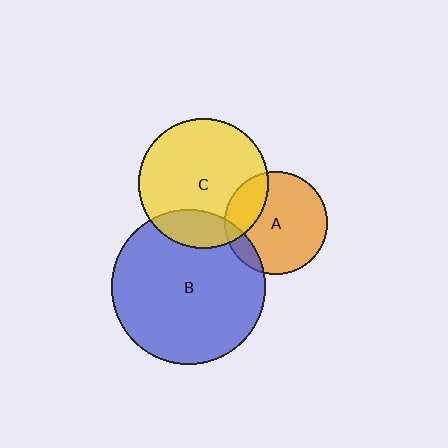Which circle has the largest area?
Circle B (blue).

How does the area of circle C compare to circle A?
Approximately 1.6 times.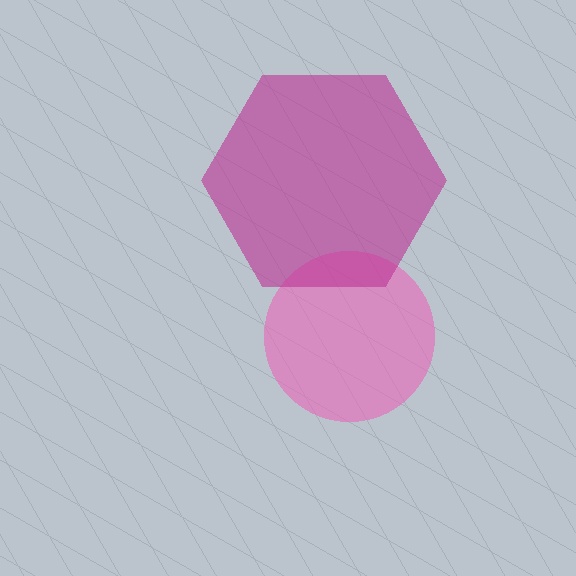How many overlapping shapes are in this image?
There are 2 overlapping shapes in the image.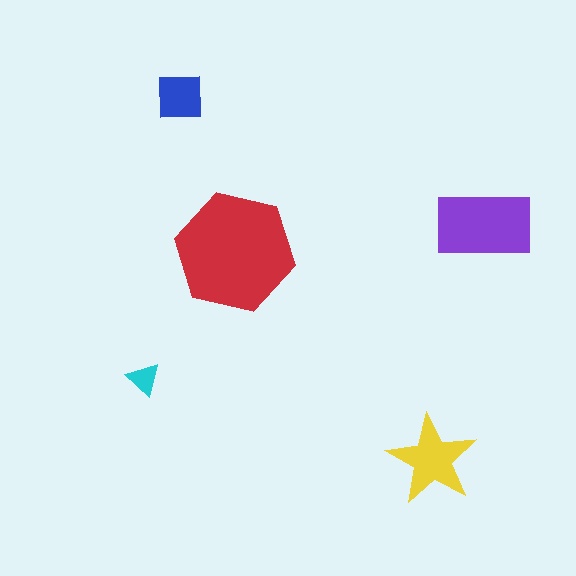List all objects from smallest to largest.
The cyan triangle, the blue square, the yellow star, the purple rectangle, the red hexagon.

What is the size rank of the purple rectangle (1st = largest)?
2nd.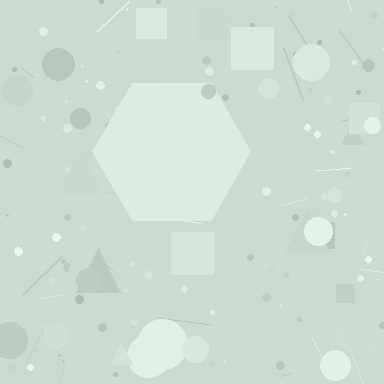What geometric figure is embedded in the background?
A hexagon is embedded in the background.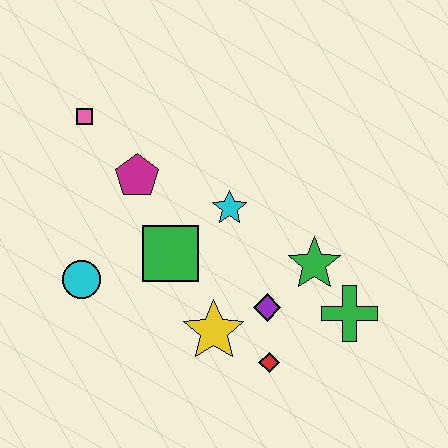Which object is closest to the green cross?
The green star is closest to the green cross.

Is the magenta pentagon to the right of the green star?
No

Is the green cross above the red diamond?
Yes